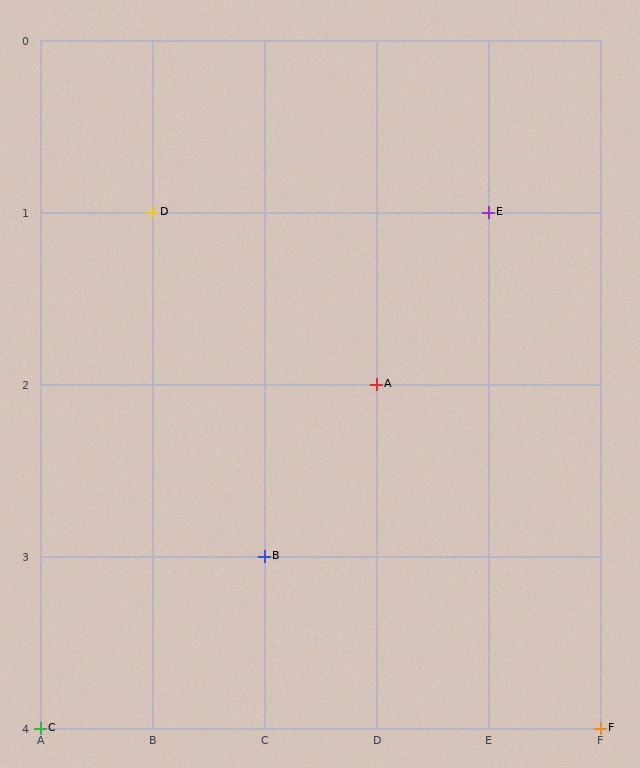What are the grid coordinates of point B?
Point B is at grid coordinates (C, 3).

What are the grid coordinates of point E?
Point E is at grid coordinates (E, 1).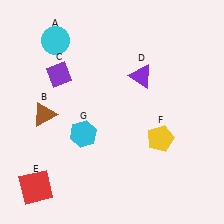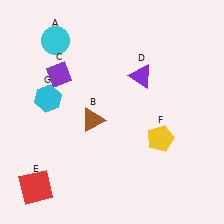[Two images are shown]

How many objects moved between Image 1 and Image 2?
2 objects moved between the two images.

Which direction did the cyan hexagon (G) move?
The cyan hexagon (G) moved up.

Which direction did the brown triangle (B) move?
The brown triangle (B) moved right.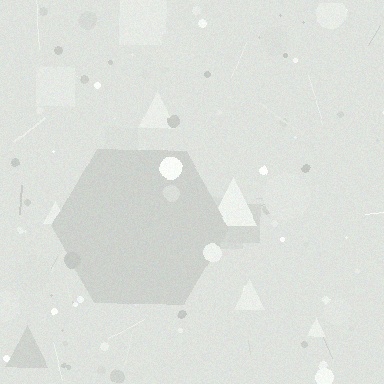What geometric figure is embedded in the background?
A hexagon is embedded in the background.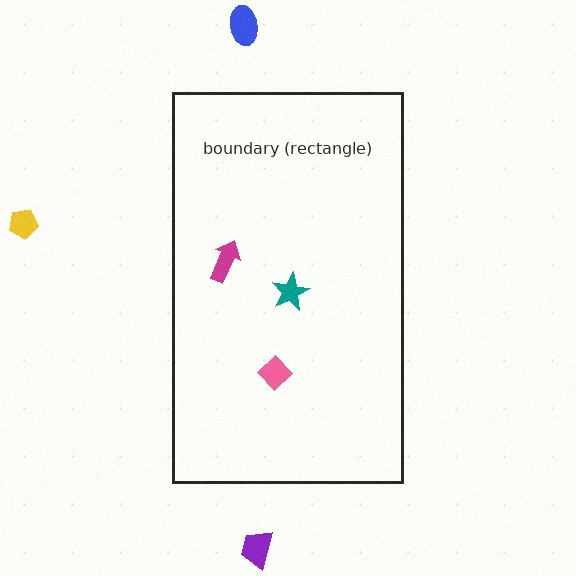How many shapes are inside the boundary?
3 inside, 3 outside.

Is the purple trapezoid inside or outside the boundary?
Outside.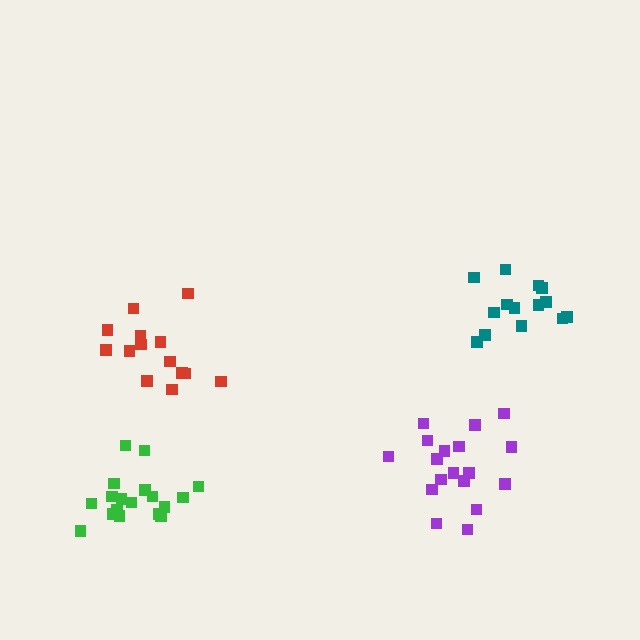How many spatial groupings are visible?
There are 4 spatial groupings.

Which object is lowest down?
The green cluster is bottommost.